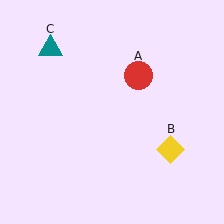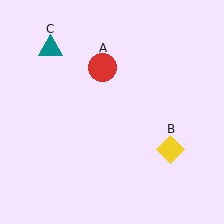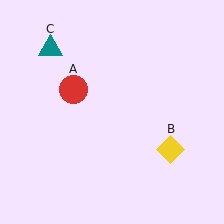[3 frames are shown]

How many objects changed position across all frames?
1 object changed position: red circle (object A).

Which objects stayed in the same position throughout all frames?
Yellow diamond (object B) and teal triangle (object C) remained stationary.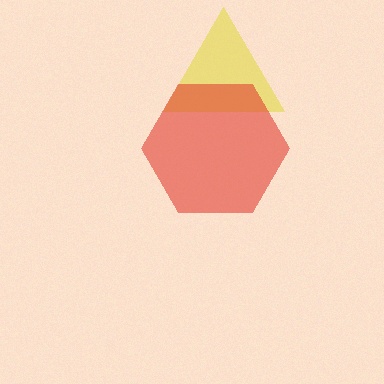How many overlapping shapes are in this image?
There are 2 overlapping shapes in the image.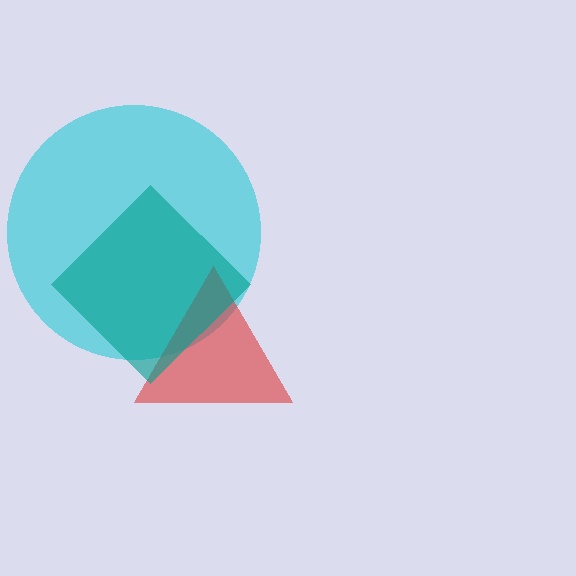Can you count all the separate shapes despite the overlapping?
Yes, there are 3 separate shapes.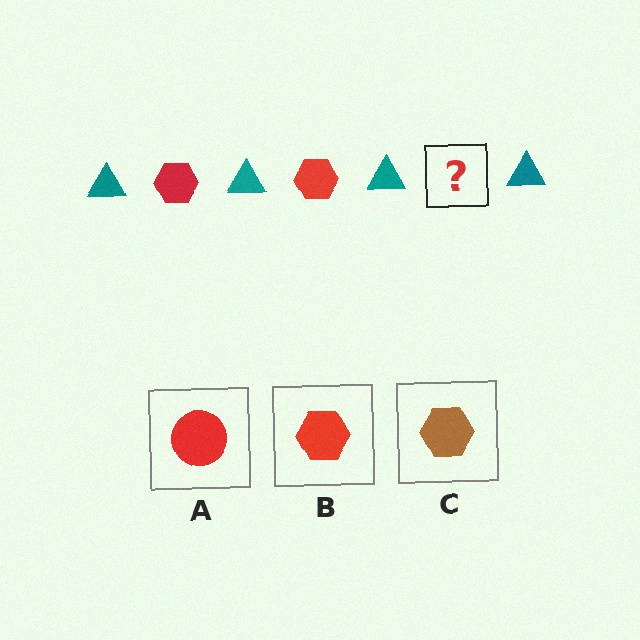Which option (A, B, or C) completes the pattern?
B.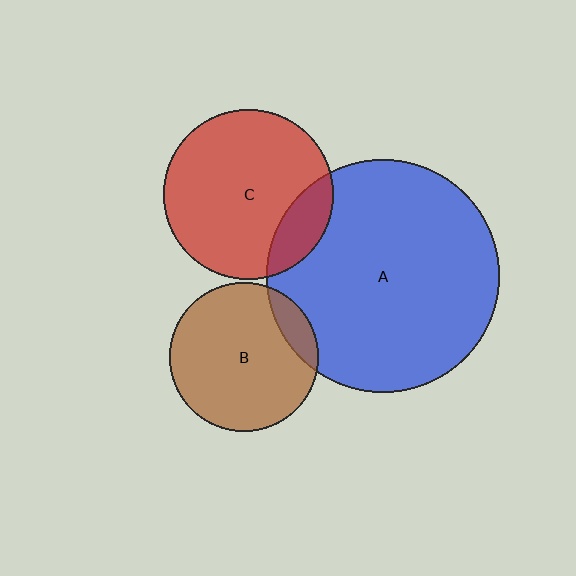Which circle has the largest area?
Circle A (blue).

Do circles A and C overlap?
Yes.